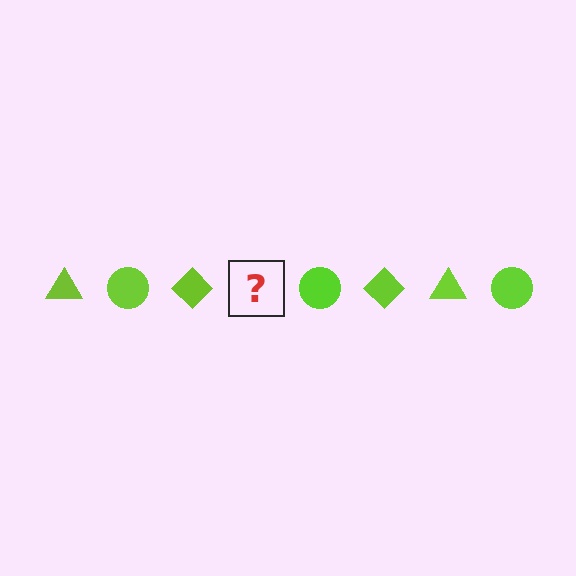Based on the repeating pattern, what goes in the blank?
The blank should be a lime triangle.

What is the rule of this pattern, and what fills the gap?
The rule is that the pattern cycles through triangle, circle, diamond shapes in lime. The gap should be filled with a lime triangle.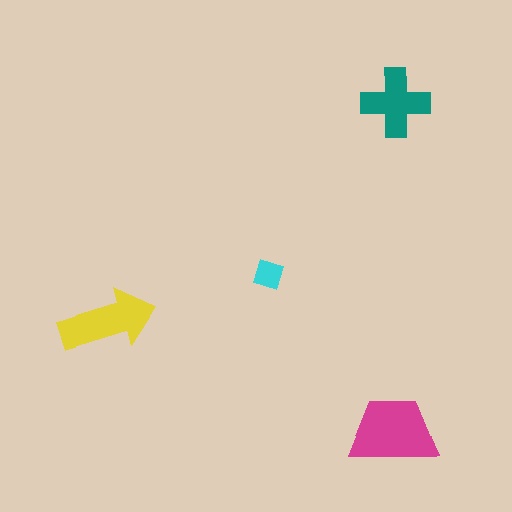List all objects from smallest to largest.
The cyan diamond, the teal cross, the yellow arrow, the magenta trapezoid.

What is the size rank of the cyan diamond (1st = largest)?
4th.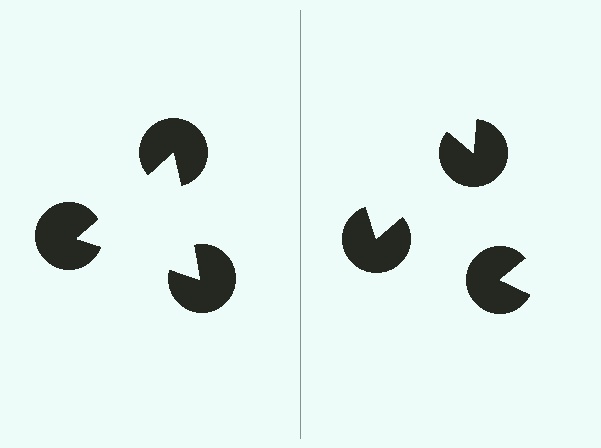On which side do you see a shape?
An illusory triangle appears on the left side. On the right side the wedge cuts are rotated, so no coherent shape forms.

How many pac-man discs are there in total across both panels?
6 — 3 on each side.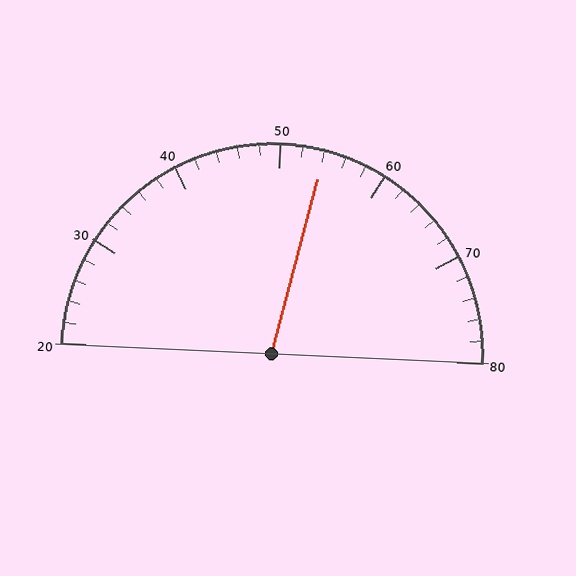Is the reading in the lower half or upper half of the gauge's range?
The reading is in the upper half of the range (20 to 80).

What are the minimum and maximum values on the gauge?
The gauge ranges from 20 to 80.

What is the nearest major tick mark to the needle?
The nearest major tick mark is 50.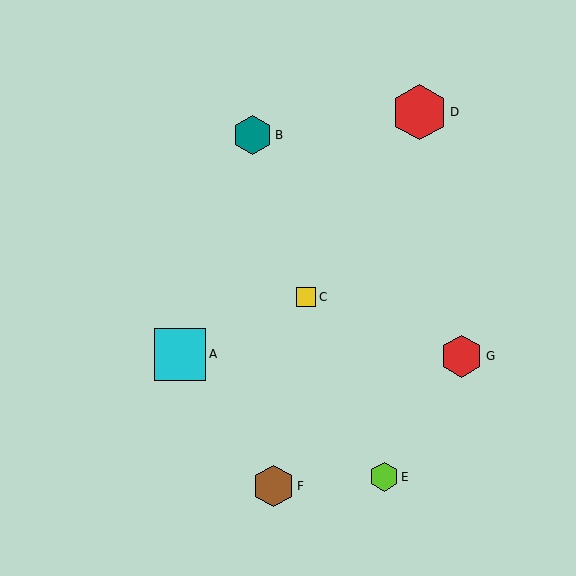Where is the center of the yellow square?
The center of the yellow square is at (306, 297).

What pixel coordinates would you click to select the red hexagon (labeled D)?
Click at (420, 112) to select the red hexagon D.